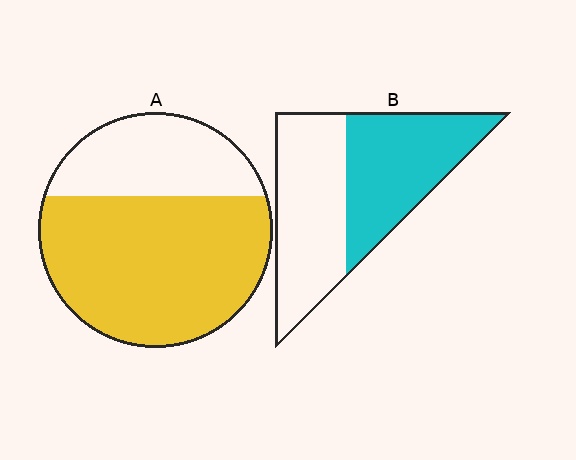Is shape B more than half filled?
Roughly half.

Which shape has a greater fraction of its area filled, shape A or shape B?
Shape A.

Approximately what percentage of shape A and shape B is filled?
A is approximately 70% and B is approximately 50%.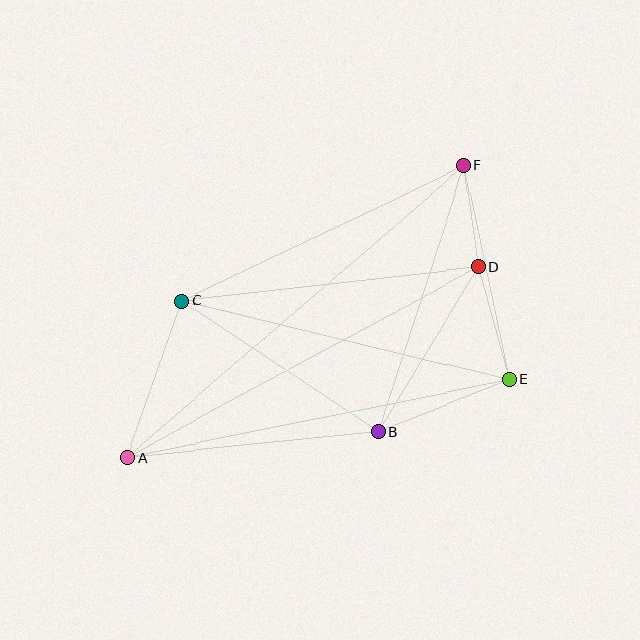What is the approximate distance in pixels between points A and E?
The distance between A and E is approximately 390 pixels.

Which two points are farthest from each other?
Points A and F are farthest from each other.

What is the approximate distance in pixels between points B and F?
The distance between B and F is approximately 279 pixels.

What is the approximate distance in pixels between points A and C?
The distance between A and C is approximately 166 pixels.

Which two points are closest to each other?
Points D and F are closest to each other.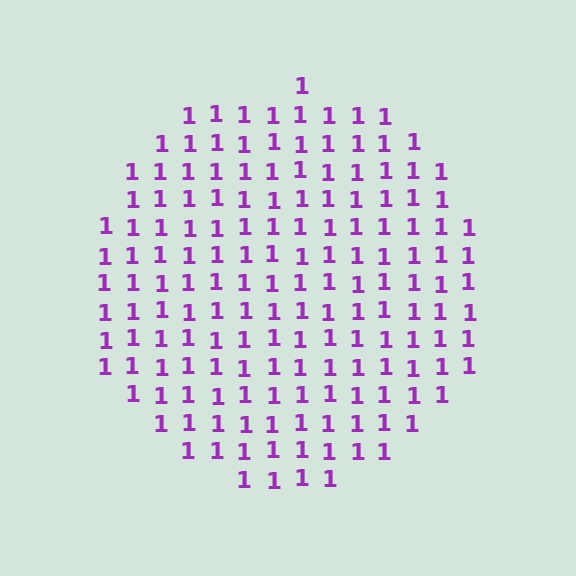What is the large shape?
The large shape is a circle.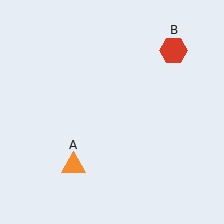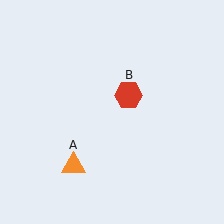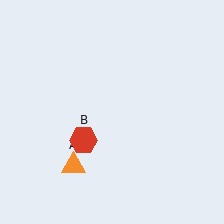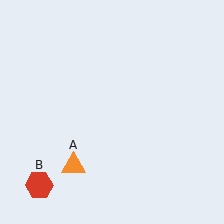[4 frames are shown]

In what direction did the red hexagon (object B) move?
The red hexagon (object B) moved down and to the left.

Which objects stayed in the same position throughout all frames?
Orange triangle (object A) remained stationary.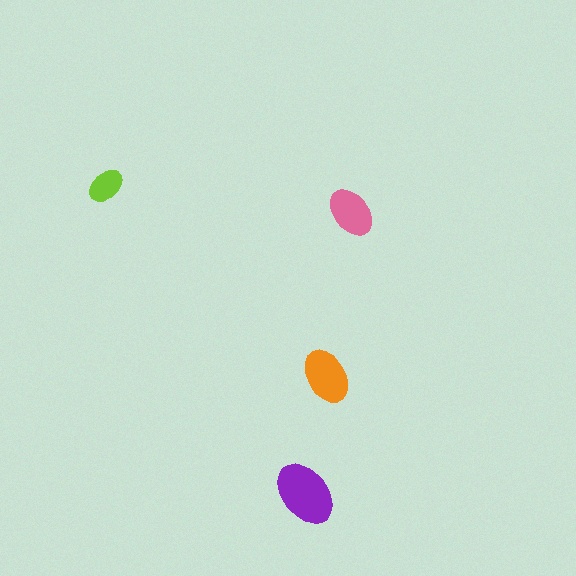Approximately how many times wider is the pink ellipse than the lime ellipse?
About 1.5 times wider.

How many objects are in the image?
There are 4 objects in the image.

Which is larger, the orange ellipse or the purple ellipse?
The purple one.